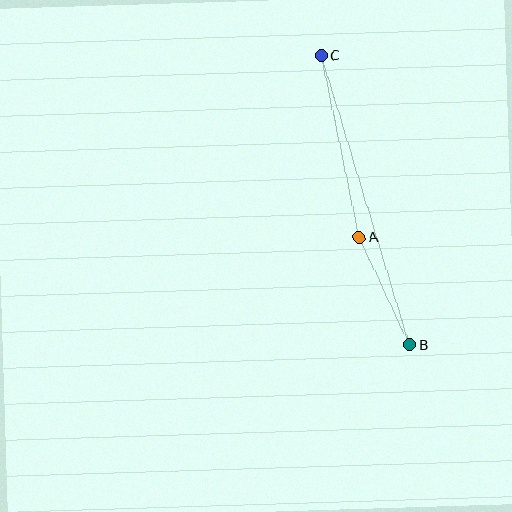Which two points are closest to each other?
Points A and B are closest to each other.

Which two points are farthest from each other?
Points B and C are farthest from each other.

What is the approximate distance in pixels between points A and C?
The distance between A and C is approximately 186 pixels.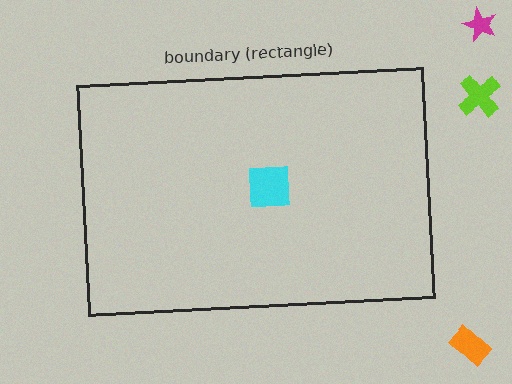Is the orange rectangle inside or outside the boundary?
Outside.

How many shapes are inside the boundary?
1 inside, 3 outside.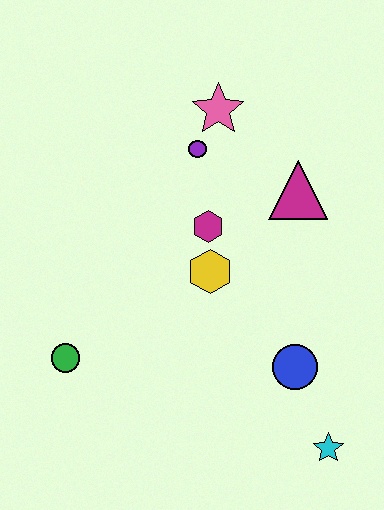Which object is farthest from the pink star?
The cyan star is farthest from the pink star.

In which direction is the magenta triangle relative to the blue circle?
The magenta triangle is above the blue circle.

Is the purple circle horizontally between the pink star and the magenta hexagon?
No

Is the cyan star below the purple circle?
Yes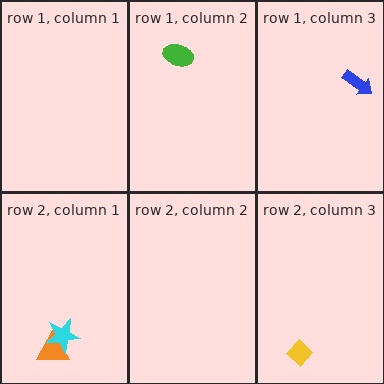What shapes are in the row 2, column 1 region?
The orange triangle, the cyan star.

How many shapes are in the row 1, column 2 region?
1.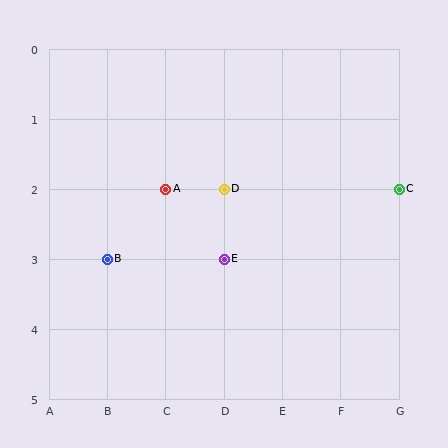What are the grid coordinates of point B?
Point B is at grid coordinates (B, 3).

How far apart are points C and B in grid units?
Points C and B are 5 columns and 1 row apart (about 5.1 grid units diagonally).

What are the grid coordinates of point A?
Point A is at grid coordinates (C, 2).